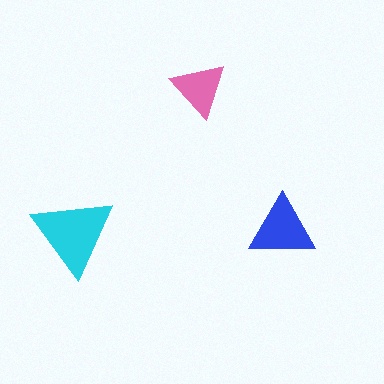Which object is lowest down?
The cyan triangle is bottommost.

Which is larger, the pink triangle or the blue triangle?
The blue one.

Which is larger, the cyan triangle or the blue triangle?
The cyan one.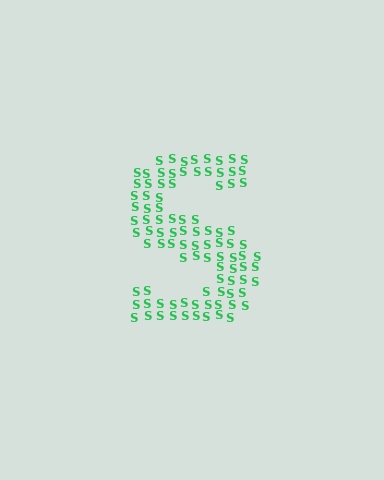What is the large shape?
The large shape is the letter S.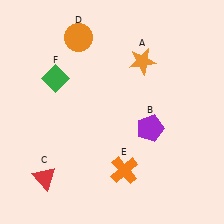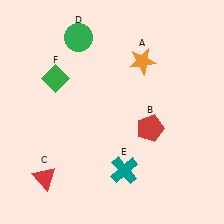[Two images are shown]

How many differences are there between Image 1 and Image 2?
There are 3 differences between the two images.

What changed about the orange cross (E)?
In Image 1, E is orange. In Image 2, it changed to teal.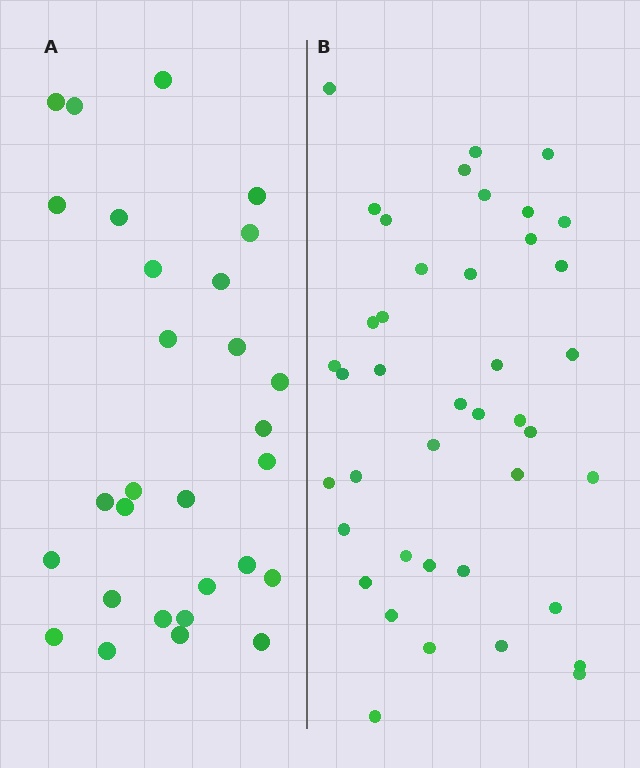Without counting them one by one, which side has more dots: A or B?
Region B (the right region) has more dots.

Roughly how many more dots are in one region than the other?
Region B has roughly 12 or so more dots than region A.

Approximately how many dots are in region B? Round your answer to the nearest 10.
About 40 dots. (The exact count is 41, which rounds to 40.)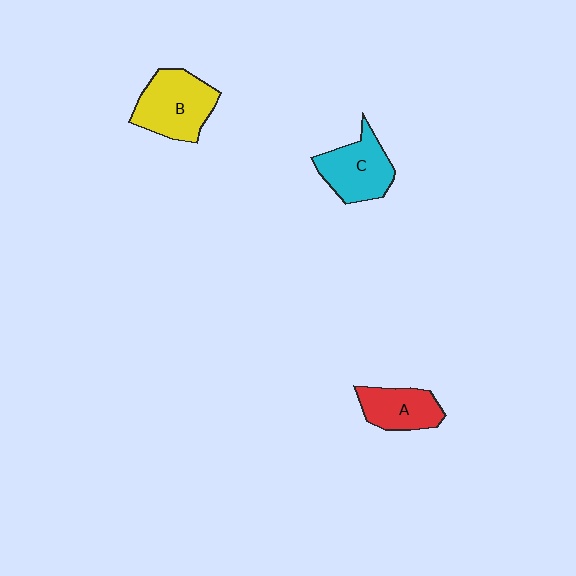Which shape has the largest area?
Shape B (yellow).